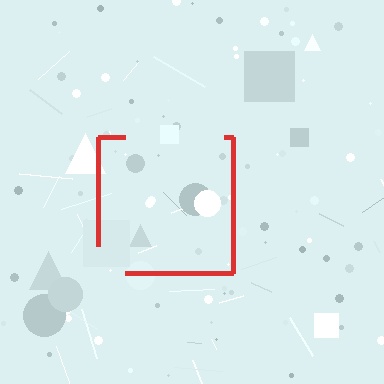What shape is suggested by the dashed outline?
The dashed outline suggests a square.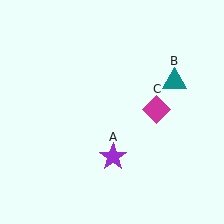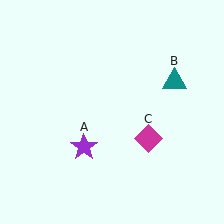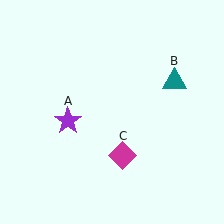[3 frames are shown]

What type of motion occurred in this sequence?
The purple star (object A), magenta diamond (object C) rotated clockwise around the center of the scene.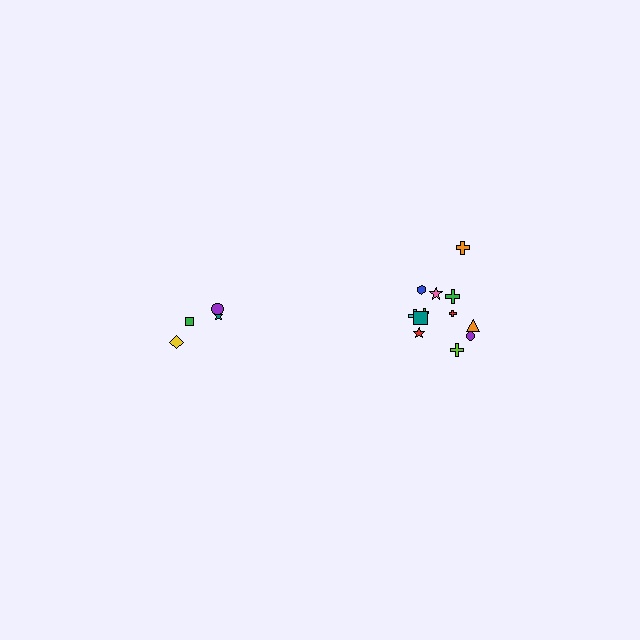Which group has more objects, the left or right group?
The right group.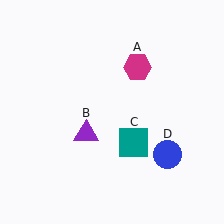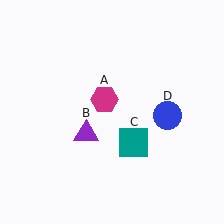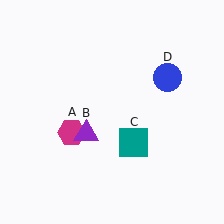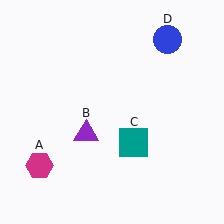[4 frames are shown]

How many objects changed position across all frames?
2 objects changed position: magenta hexagon (object A), blue circle (object D).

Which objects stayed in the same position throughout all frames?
Purple triangle (object B) and teal square (object C) remained stationary.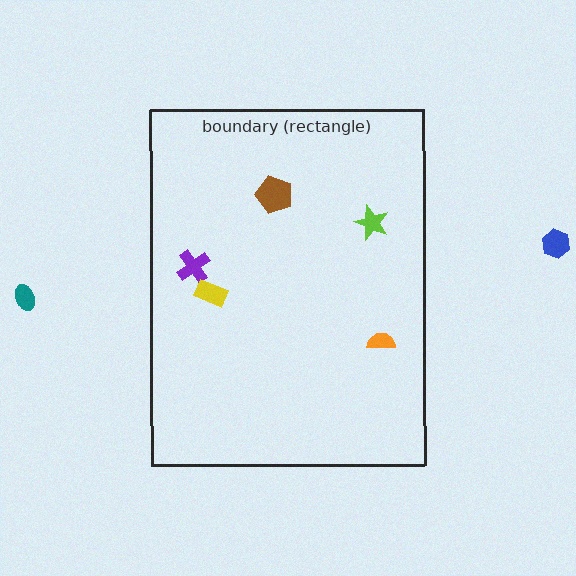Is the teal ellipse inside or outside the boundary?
Outside.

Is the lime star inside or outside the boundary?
Inside.